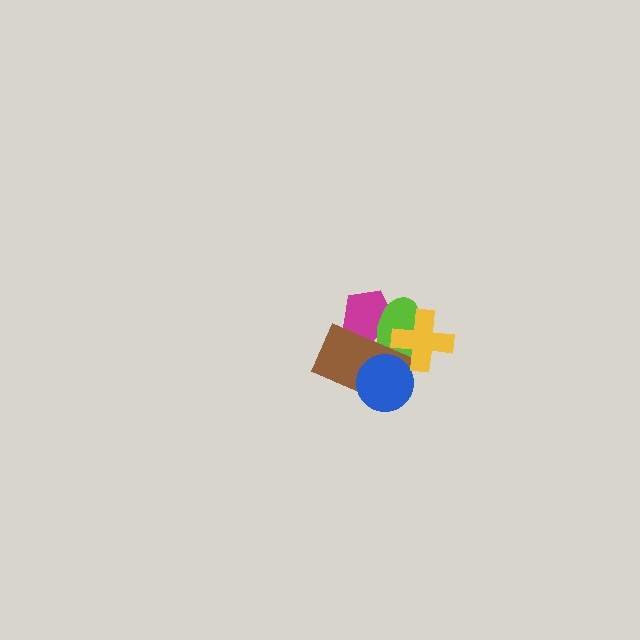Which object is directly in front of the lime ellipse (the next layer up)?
The brown rectangle is directly in front of the lime ellipse.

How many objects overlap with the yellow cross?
2 objects overlap with the yellow cross.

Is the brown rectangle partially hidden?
Yes, it is partially covered by another shape.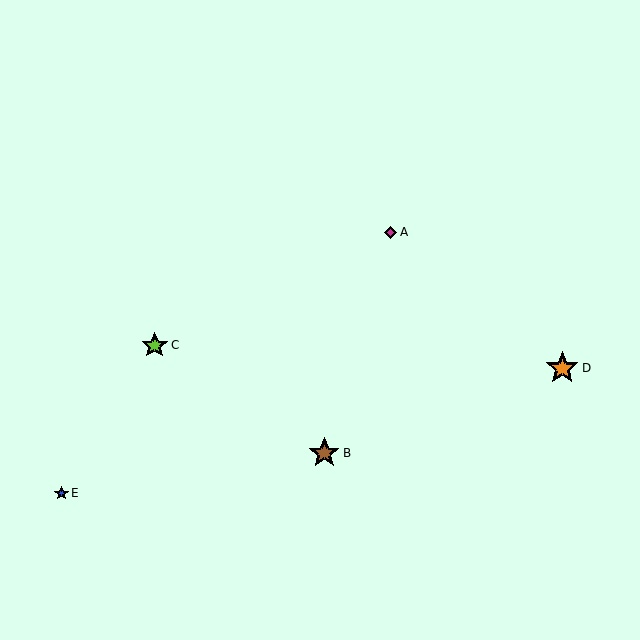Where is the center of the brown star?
The center of the brown star is at (324, 453).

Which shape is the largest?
The orange star (labeled D) is the largest.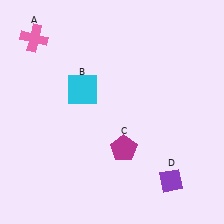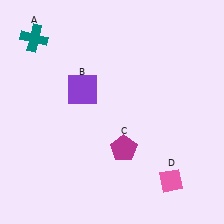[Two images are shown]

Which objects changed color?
A changed from pink to teal. B changed from cyan to purple. D changed from purple to pink.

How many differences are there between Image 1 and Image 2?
There are 3 differences between the two images.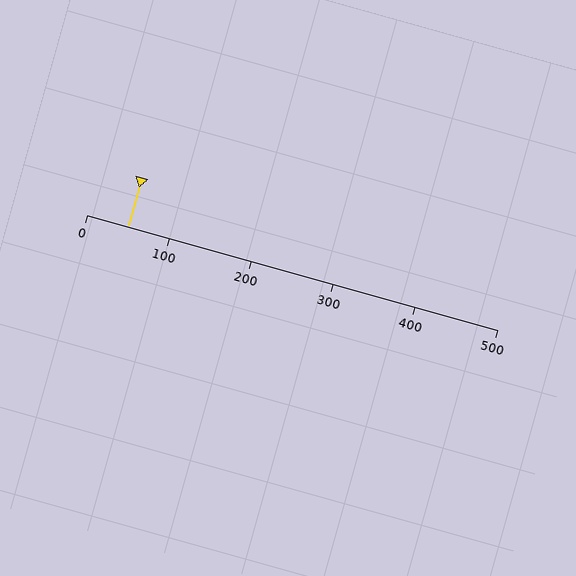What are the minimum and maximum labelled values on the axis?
The axis runs from 0 to 500.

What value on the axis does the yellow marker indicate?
The marker indicates approximately 50.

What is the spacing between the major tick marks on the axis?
The major ticks are spaced 100 apart.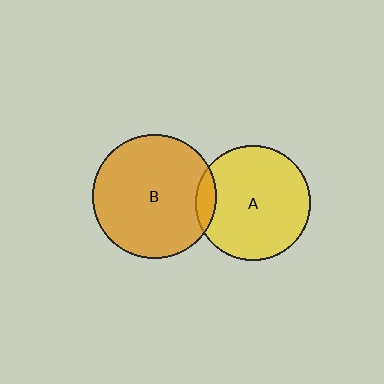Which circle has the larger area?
Circle B (orange).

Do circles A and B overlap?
Yes.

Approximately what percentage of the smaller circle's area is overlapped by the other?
Approximately 10%.